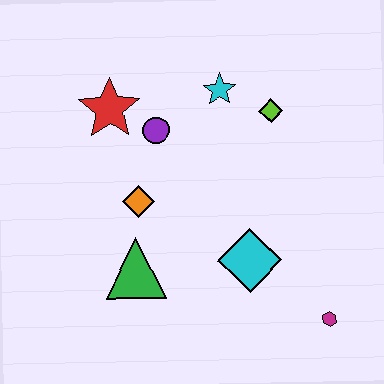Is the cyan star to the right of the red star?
Yes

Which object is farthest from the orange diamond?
The magenta hexagon is farthest from the orange diamond.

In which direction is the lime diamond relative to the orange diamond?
The lime diamond is to the right of the orange diamond.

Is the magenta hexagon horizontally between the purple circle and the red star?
No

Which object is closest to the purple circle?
The red star is closest to the purple circle.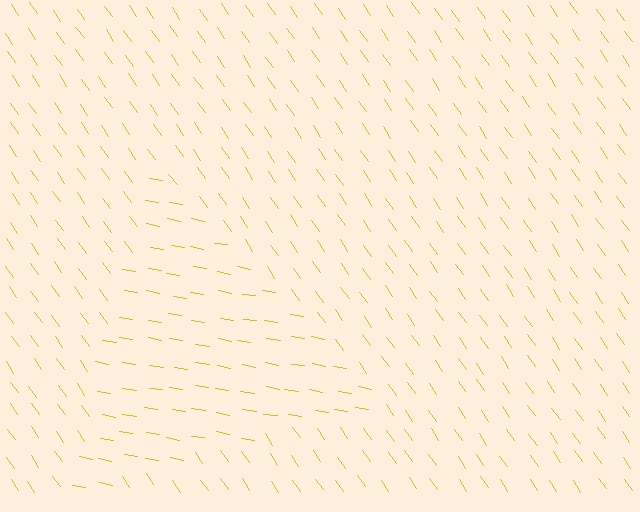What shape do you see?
I see a triangle.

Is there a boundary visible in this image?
Yes, there is a texture boundary formed by a change in line orientation.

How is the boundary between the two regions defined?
The boundary is defined purely by a change in line orientation (approximately 45 degrees difference). All lines are the same color and thickness.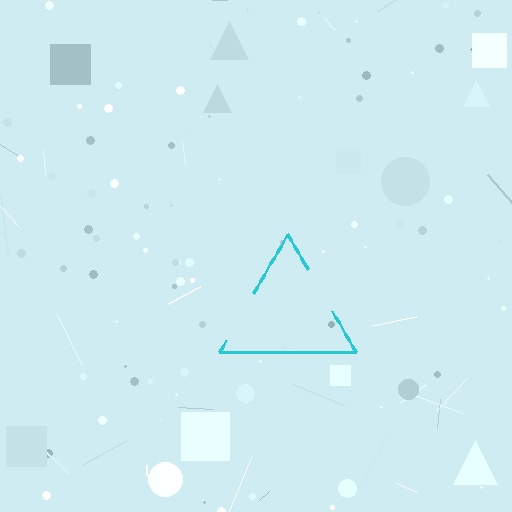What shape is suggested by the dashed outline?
The dashed outline suggests a triangle.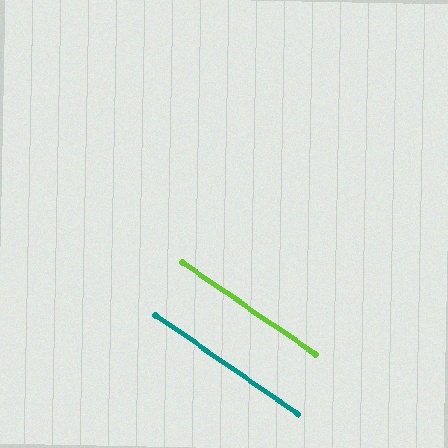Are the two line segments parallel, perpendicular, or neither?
Parallel — their directions differ by only 0.5°.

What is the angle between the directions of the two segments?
Approximately 1 degree.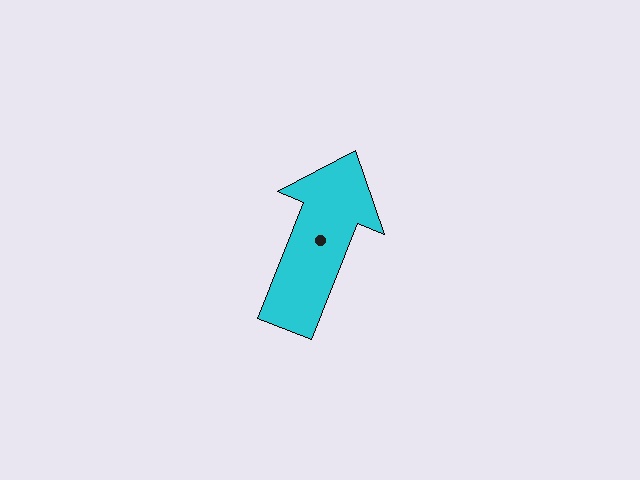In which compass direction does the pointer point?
North.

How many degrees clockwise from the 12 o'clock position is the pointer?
Approximately 22 degrees.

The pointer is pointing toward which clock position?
Roughly 1 o'clock.